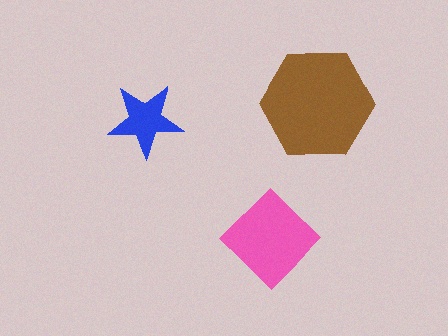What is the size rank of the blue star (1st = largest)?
3rd.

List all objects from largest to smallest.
The brown hexagon, the pink diamond, the blue star.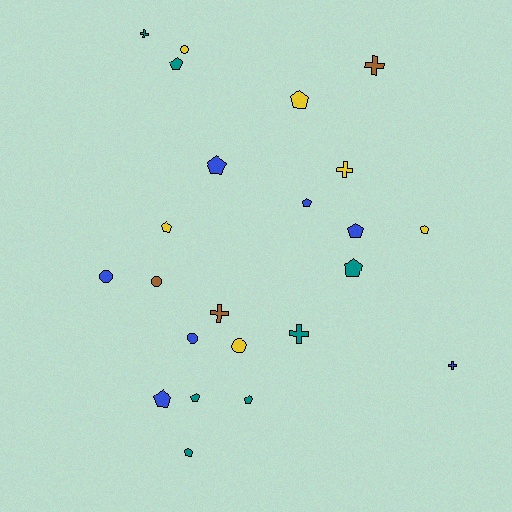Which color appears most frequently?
Teal, with 7 objects.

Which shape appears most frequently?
Pentagon, with 12 objects.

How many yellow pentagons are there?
There are 3 yellow pentagons.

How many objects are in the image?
There are 23 objects.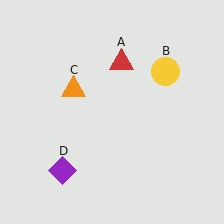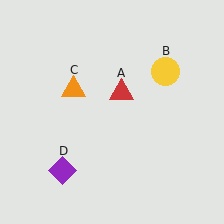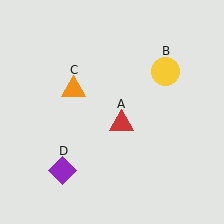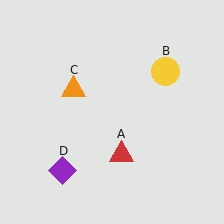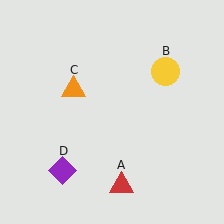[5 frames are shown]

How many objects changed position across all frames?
1 object changed position: red triangle (object A).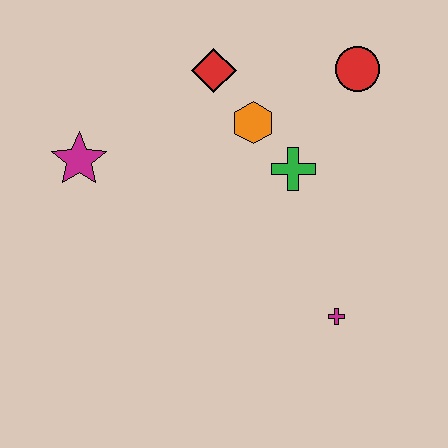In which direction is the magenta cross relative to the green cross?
The magenta cross is below the green cross.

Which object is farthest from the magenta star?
The magenta cross is farthest from the magenta star.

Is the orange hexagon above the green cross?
Yes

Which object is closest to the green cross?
The orange hexagon is closest to the green cross.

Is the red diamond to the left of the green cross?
Yes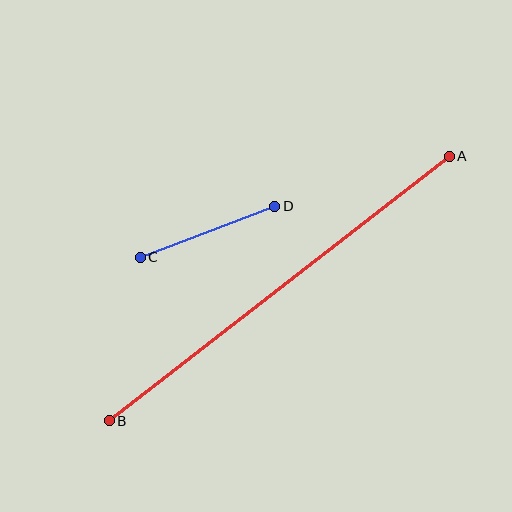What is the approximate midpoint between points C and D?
The midpoint is at approximately (208, 232) pixels.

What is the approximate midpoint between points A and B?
The midpoint is at approximately (279, 289) pixels.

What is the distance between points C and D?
The distance is approximately 144 pixels.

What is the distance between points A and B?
The distance is approximately 431 pixels.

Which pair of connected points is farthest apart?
Points A and B are farthest apart.